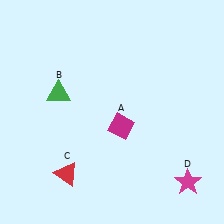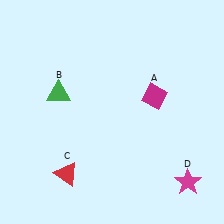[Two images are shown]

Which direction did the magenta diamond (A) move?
The magenta diamond (A) moved right.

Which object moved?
The magenta diamond (A) moved right.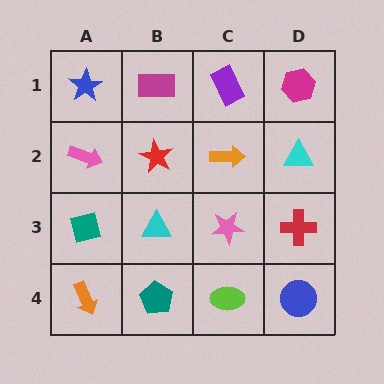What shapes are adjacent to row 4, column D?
A red cross (row 3, column D), a lime ellipse (row 4, column C).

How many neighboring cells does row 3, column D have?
3.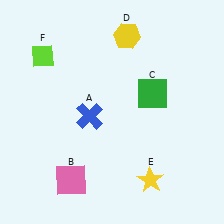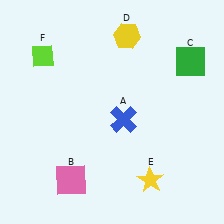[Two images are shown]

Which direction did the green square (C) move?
The green square (C) moved right.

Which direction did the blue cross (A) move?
The blue cross (A) moved right.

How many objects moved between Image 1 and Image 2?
2 objects moved between the two images.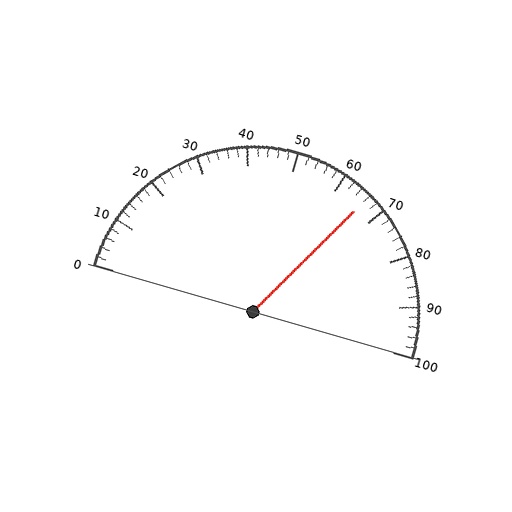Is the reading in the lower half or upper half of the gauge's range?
The reading is in the upper half of the range (0 to 100).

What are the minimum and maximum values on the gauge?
The gauge ranges from 0 to 100.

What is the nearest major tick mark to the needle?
The nearest major tick mark is 70.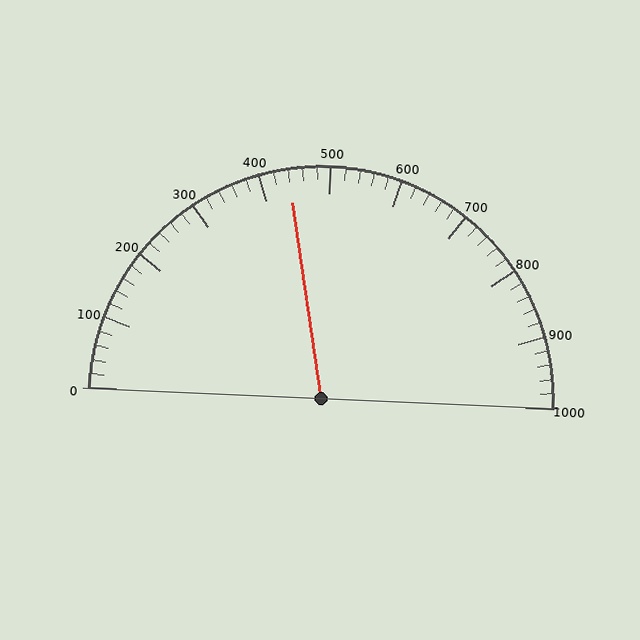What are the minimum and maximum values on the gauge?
The gauge ranges from 0 to 1000.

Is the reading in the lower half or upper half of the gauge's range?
The reading is in the lower half of the range (0 to 1000).